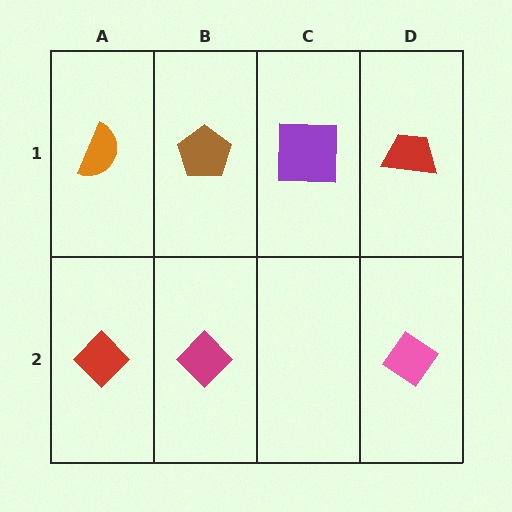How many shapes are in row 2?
3 shapes.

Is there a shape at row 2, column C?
No, that cell is empty.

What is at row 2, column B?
A magenta diamond.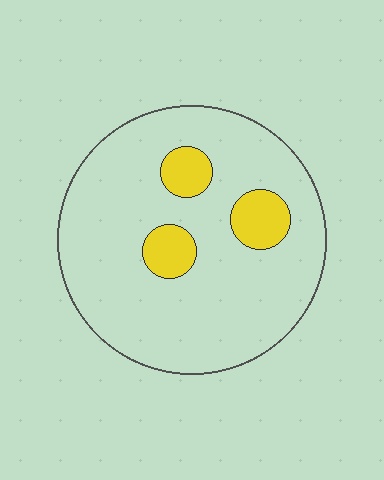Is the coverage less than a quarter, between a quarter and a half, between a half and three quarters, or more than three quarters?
Less than a quarter.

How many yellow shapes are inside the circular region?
3.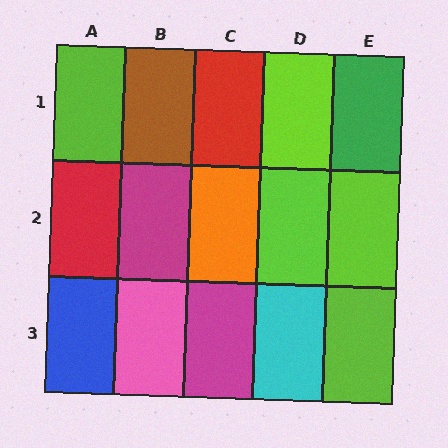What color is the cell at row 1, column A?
Lime.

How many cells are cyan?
1 cell is cyan.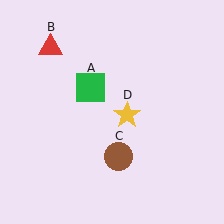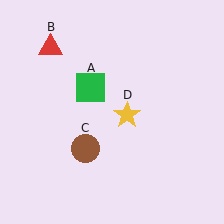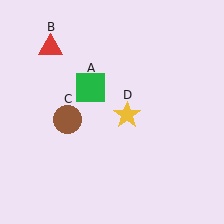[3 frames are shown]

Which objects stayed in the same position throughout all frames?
Green square (object A) and red triangle (object B) and yellow star (object D) remained stationary.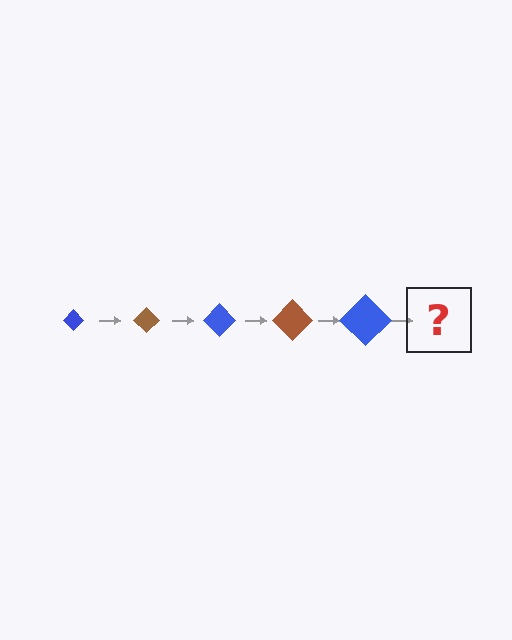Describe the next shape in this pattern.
It should be a brown diamond, larger than the previous one.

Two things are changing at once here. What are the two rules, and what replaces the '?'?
The two rules are that the diamond grows larger each step and the color cycles through blue and brown. The '?' should be a brown diamond, larger than the previous one.